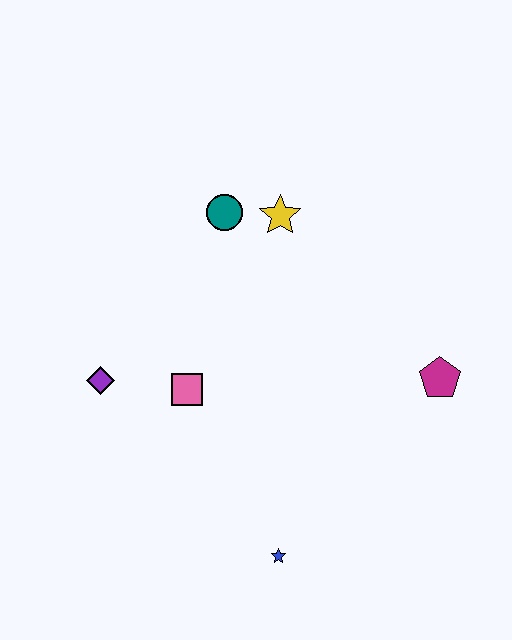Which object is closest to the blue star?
The pink square is closest to the blue star.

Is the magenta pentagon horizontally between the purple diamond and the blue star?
No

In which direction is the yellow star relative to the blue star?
The yellow star is above the blue star.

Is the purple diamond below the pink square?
No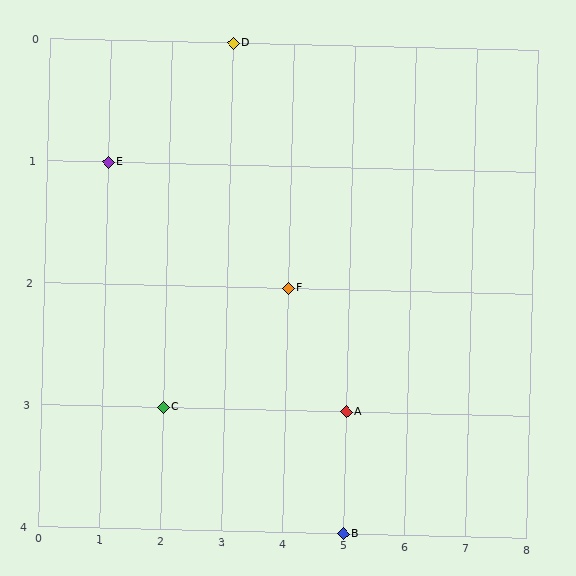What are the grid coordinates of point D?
Point D is at grid coordinates (3, 0).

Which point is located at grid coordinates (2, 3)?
Point C is at (2, 3).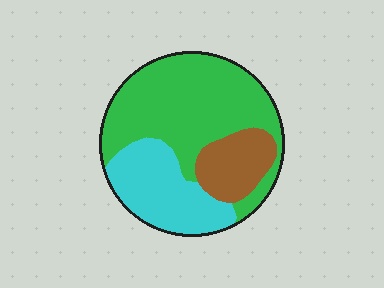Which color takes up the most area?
Green, at roughly 55%.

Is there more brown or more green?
Green.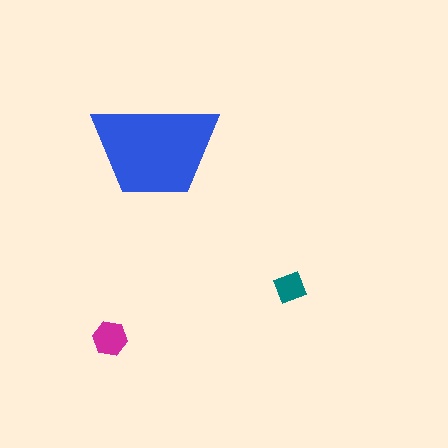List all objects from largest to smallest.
The blue trapezoid, the magenta hexagon, the teal square.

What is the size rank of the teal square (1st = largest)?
3rd.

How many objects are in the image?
There are 3 objects in the image.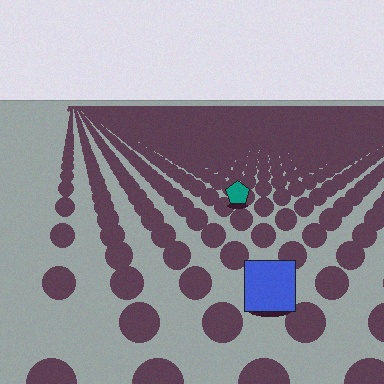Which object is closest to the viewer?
The blue square is closest. The texture marks near it are larger and more spread out.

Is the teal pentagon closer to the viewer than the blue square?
No. The blue square is closer — you can tell from the texture gradient: the ground texture is coarser near it.